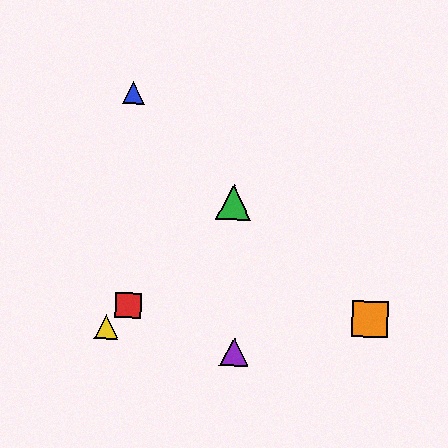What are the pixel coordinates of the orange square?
The orange square is at (370, 320).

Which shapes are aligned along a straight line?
The red square, the green triangle, the yellow triangle are aligned along a straight line.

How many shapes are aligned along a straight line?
3 shapes (the red square, the green triangle, the yellow triangle) are aligned along a straight line.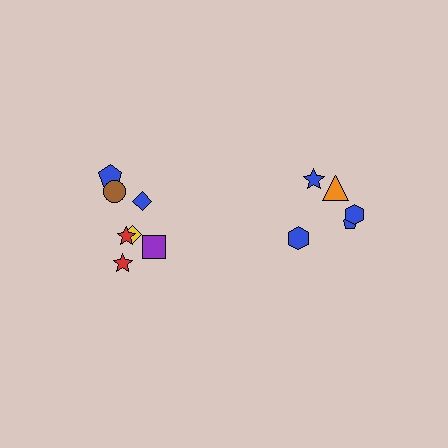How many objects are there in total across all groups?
There are 12 objects.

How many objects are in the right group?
There are 5 objects.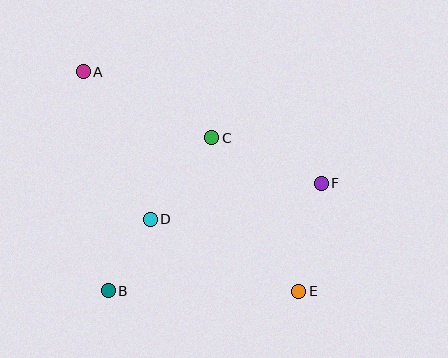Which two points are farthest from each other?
Points A and E are farthest from each other.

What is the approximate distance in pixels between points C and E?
The distance between C and E is approximately 176 pixels.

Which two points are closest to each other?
Points B and D are closest to each other.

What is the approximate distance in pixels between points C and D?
The distance between C and D is approximately 102 pixels.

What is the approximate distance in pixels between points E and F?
The distance between E and F is approximately 110 pixels.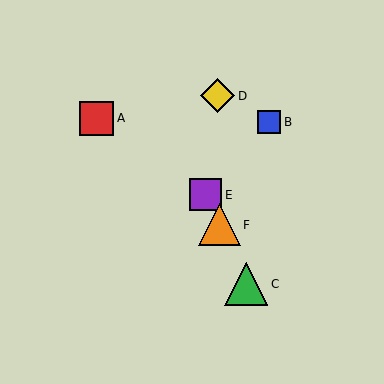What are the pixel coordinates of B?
Object B is at (269, 122).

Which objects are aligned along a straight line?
Objects C, E, F are aligned along a straight line.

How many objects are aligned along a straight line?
3 objects (C, E, F) are aligned along a straight line.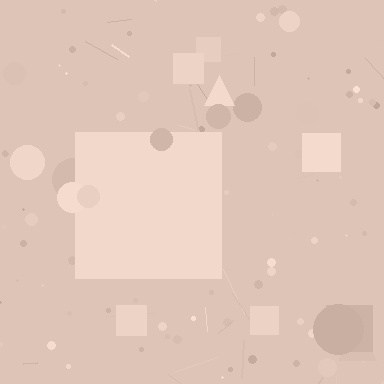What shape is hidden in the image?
A square is hidden in the image.